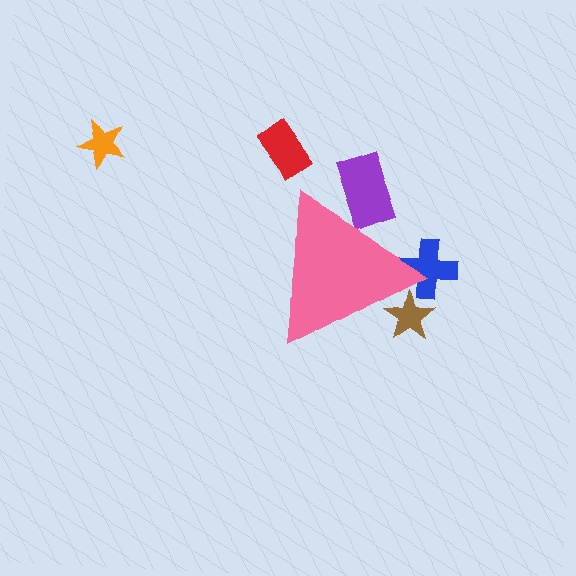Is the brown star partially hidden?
Yes, the brown star is partially hidden behind the pink triangle.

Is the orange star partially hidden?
No, the orange star is fully visible.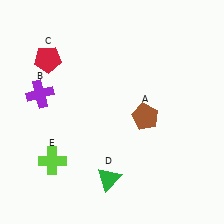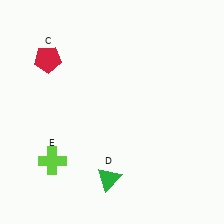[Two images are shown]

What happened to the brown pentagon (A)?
The brown pentagon (A) was removed in Image 2. It was in the bottom-right area of Image 1.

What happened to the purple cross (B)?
The purple cross (B) was removed in Image 2. It was in the top-left area of Image 1.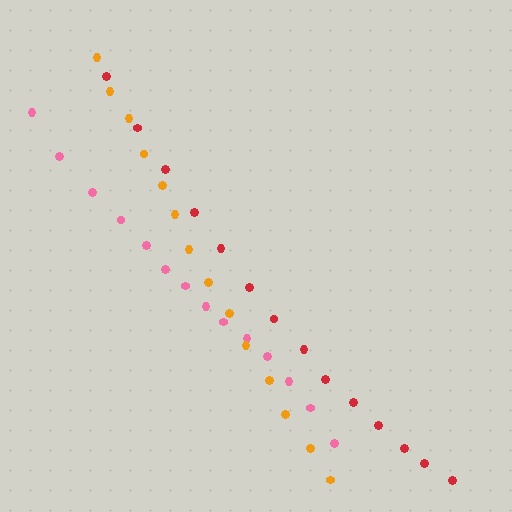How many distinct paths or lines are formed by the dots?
There are 3 distinct paths.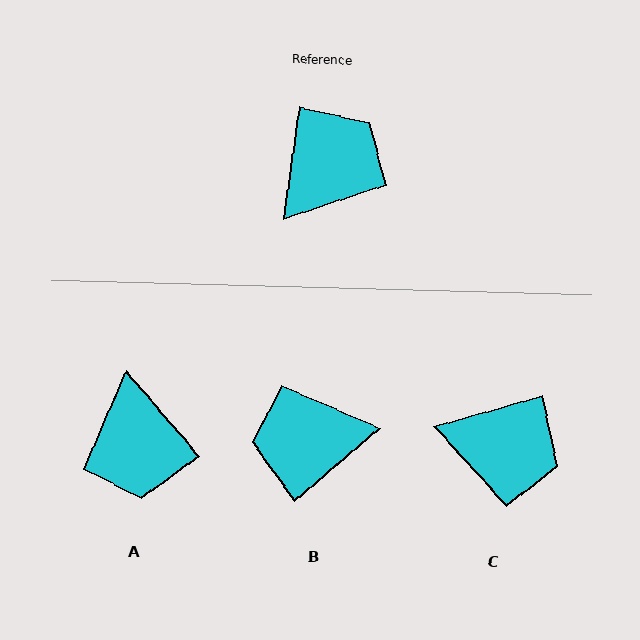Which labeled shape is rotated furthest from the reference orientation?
B, about 139 degrees away.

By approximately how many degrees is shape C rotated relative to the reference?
Approximately 66 degrees clockwise.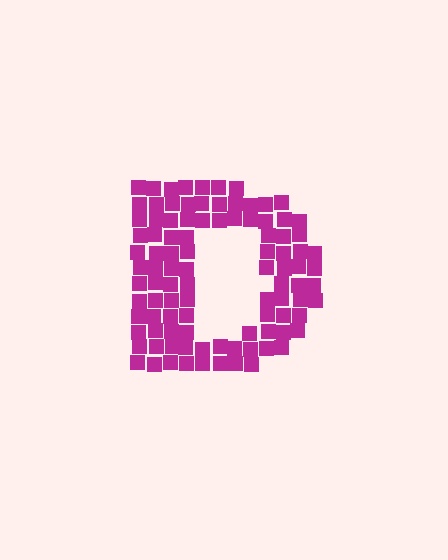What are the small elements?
The small elements are squares.